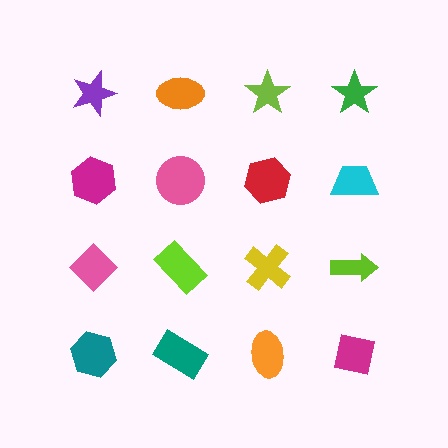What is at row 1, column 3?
A lime star.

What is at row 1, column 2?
An orange ellipse.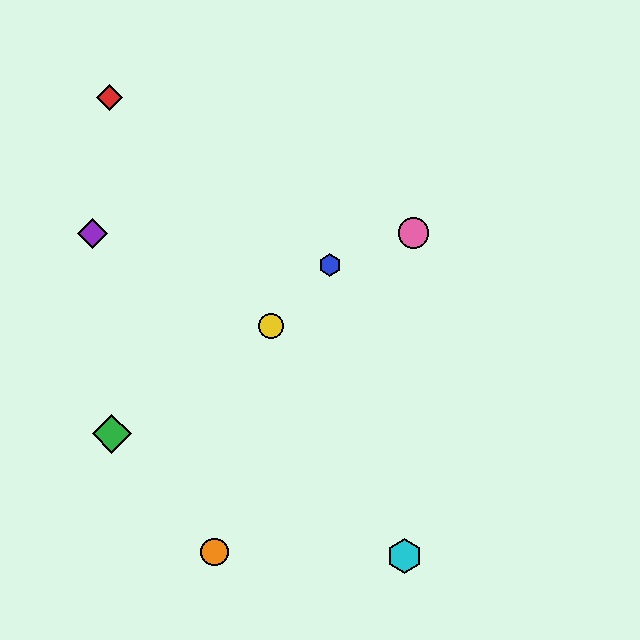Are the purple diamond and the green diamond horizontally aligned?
No, the purple diamond is at y≈233 and the green diamond is at y≈434.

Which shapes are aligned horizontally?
The purple diamond, the pink circle are aligned horizontally.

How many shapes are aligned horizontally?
2 shapes (the purple diamond, the pink circle) are aligned horizontally.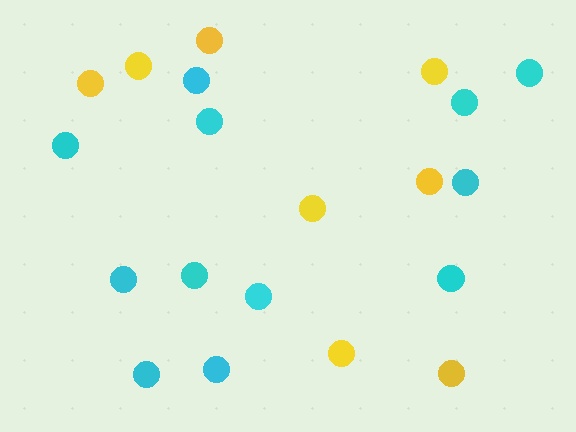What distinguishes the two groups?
There are 2 groups: one group of cyan circles (12) and one group of yellow circles (8).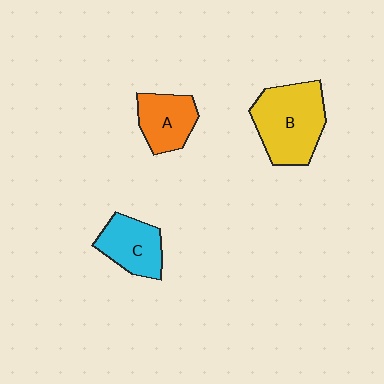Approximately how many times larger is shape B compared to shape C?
Approximately 1.6 times.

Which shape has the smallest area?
Shape A (orange).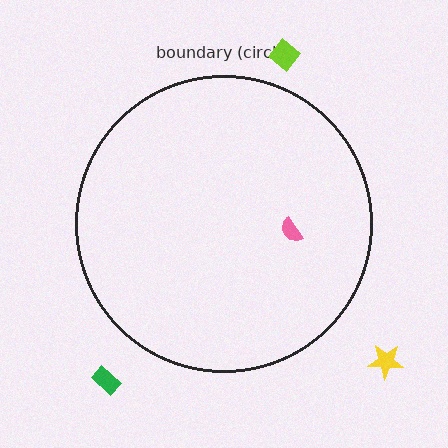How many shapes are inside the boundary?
1 inside, 3 outside.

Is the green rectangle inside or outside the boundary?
Outside.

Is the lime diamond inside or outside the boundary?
Outside.